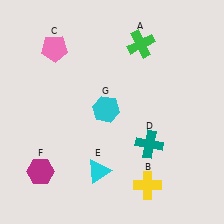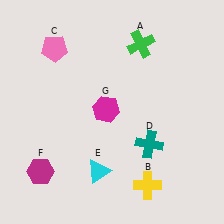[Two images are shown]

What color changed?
The hexagon (G) changed from cyan in Image 1 to magenta in Image 2.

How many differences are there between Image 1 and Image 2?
There is 1 difference between the two images.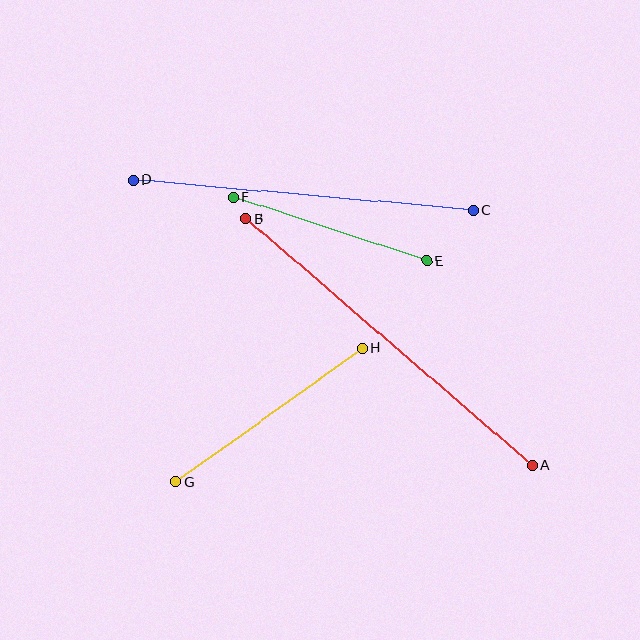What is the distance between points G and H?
The distance is approximately 229 pixels.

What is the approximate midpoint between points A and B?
The midpoint is at approximately (389, 342) pixels.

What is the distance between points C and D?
The distance is approximately 342 pixels.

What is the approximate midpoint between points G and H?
The midpoint is at approximately (269, 415) pixels.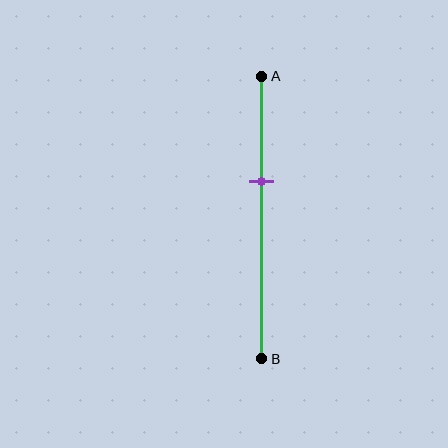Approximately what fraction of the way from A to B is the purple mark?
The purple mark is approximately 35% of the way from A to B.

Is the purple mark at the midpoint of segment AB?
No, the mark is at about 35% from A, not at the 50% midpoint.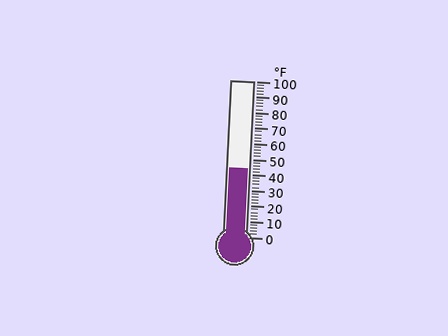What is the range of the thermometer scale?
The thermometer scale ranges from 0°F to 100°F.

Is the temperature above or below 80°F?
The temperature is below 80°F.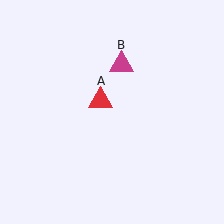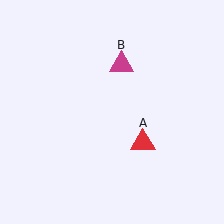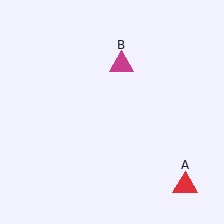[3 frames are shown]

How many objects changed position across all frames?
1 object changed position: red triangle (object A).